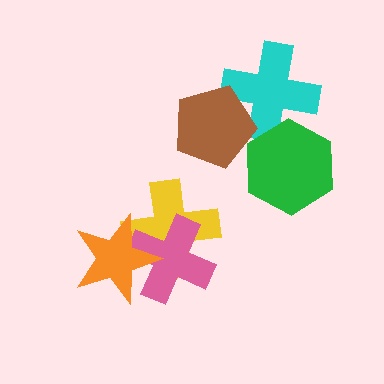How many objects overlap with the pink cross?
2 objects overlap with the pink cross.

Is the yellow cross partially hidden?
Yes, it is partially covered by another shape.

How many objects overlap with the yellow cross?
2 objects overlap with the yellow cross.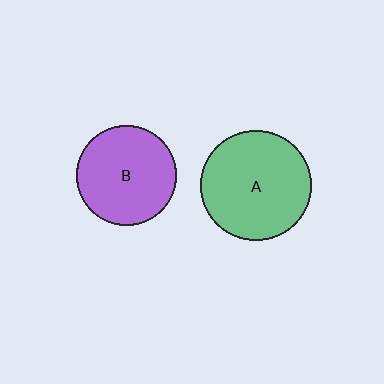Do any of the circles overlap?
No, none of the circles overlap.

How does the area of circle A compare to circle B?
Approximately 1.2 times.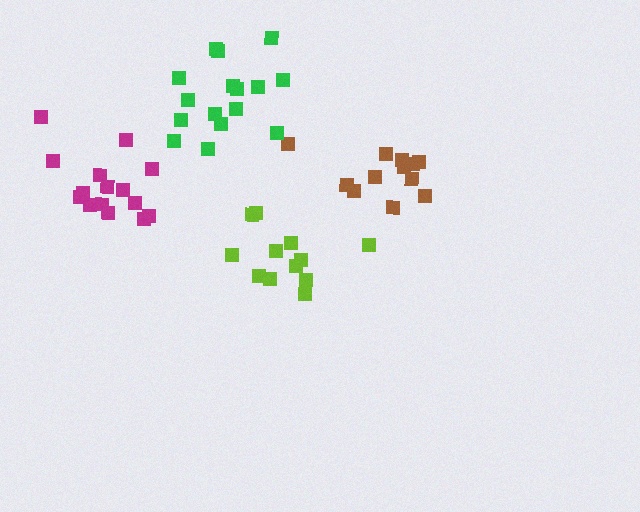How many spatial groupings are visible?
There are 4 spatial groupings.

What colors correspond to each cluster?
The clusters are colored: brown, green, magenta, lime.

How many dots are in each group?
Group 1: 12 dots, Group 2: 16 dots, Group 3: 15 dots, Group 4: 12 dots (55 total).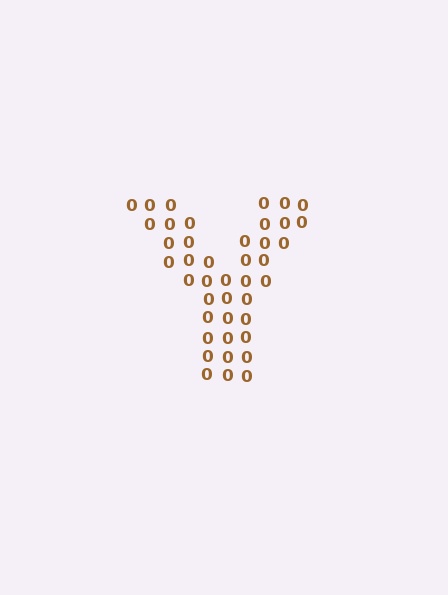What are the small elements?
The small elements are digit 0's.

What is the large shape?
The large shape is the letter Y.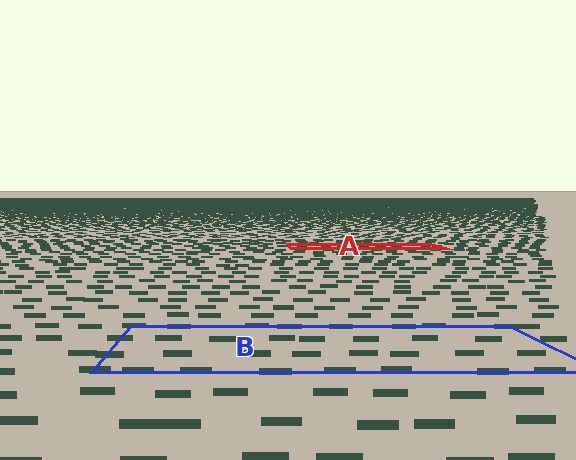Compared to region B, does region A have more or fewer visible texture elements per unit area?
Region A has more texture elements per unit area — they are packed more densely because it is farther away.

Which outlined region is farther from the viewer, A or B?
Region A is farther from the viewer — the texture elements inside it appear smaller and more densely packed.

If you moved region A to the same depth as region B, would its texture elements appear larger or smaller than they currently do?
They would appear larger. At a closer depth, the same texture elements are projected at a bigger on-screen size.